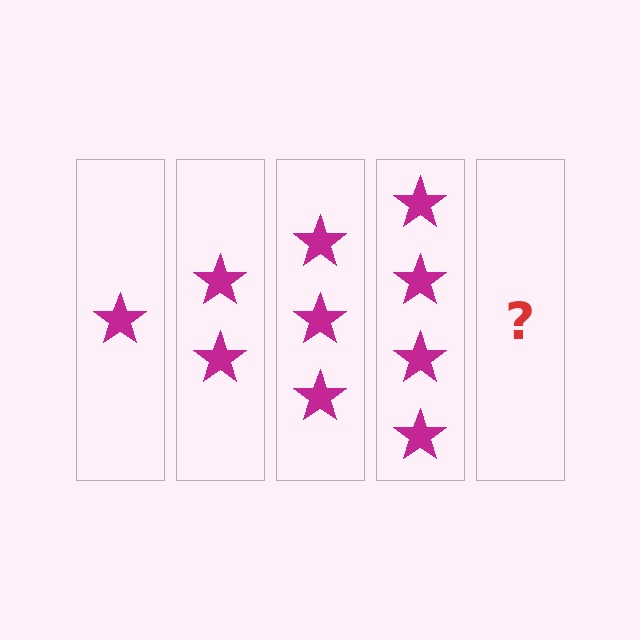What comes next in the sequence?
The next element should be 5 stars.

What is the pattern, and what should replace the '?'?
The pattern is that each step adds one more star. The '?' should be 5 stars.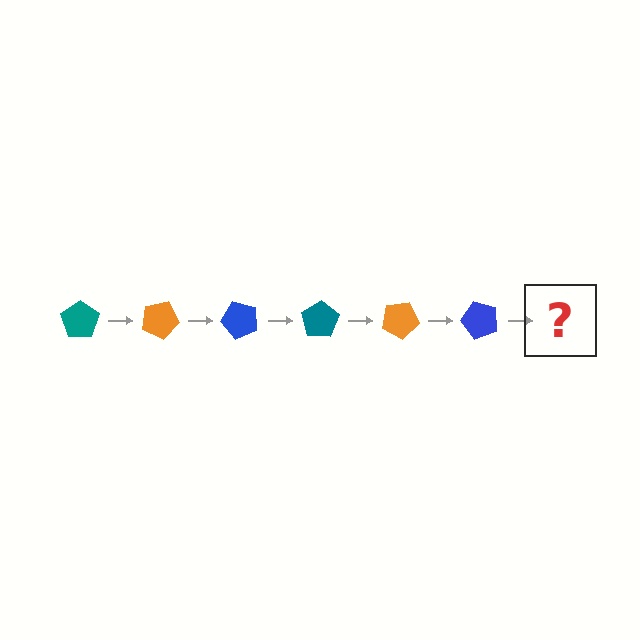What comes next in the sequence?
The next element should be a teal pentagon, rotated 150 degrees from the start.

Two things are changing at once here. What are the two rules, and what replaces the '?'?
The two rules are that it rotates 25 degrees each step and the color cycles through teal, orange, and blue. The '?' should be a teal pentagon, rotated 150 degrees from the start.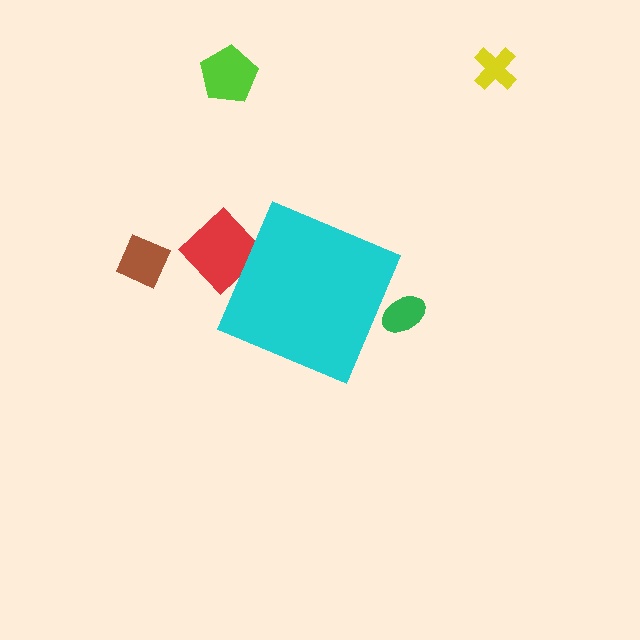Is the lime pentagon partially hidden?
No, the lime pentagon is fully visible.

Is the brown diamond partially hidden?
No, the brown diamond is fully visible.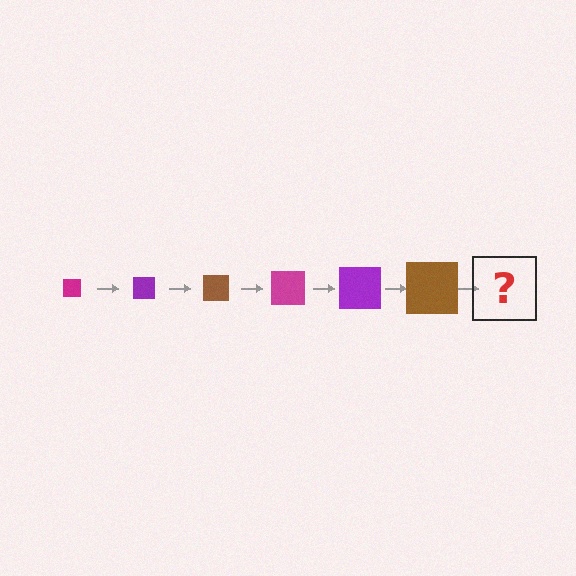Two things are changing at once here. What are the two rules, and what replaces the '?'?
The two rules are that the square grows larger each step and the color cycles through magenta, purple, and brown. The '?' should be a magenta square, larger than the previous one.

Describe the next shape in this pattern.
It should be a magenta square, larger than the previous one.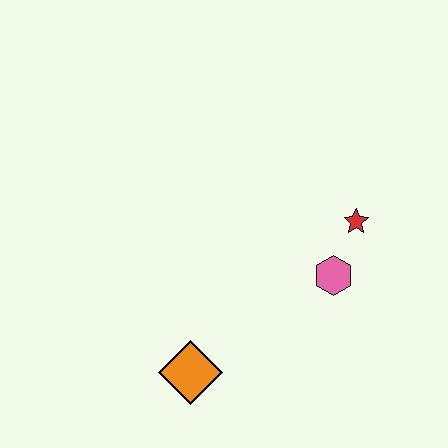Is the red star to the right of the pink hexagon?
Yes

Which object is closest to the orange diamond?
The pink hexagon is closest to the orange diamond.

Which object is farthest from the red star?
The orange diamond is farthest from the red star.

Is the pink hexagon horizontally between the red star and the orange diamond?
Yes